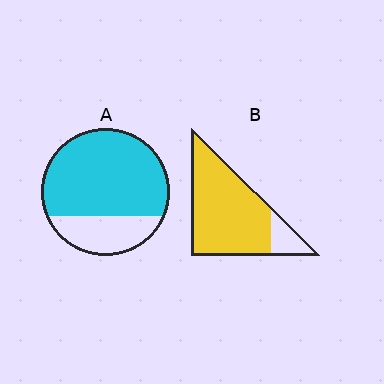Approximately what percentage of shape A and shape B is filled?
A is approximately 75% and B is approximately 85%.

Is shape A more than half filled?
Yes.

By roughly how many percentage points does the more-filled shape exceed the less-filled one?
By roughly 10 percentage points (B over A).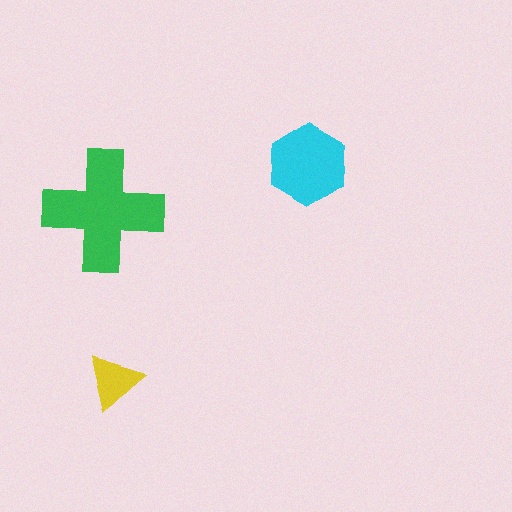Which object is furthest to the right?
The cyan hexagon is rightmost.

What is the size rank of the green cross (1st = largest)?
1st.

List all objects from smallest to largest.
The yellow triangle, the cyan hexagon, the green cross.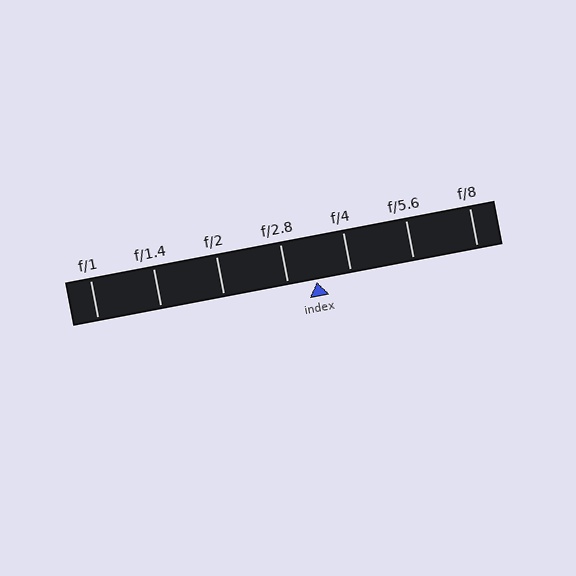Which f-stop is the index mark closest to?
The index mark is closest to f/2.8.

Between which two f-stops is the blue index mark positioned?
The index mark is between f/2.8 and f/4.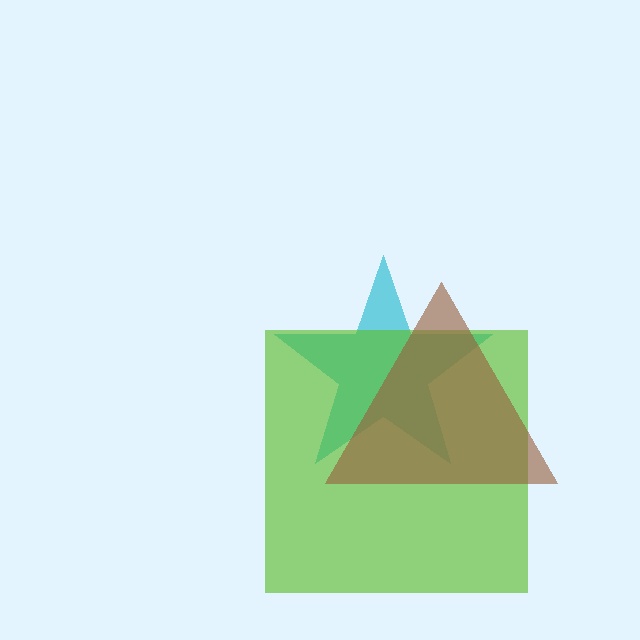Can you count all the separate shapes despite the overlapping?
Yes, there are 3 separate shapes.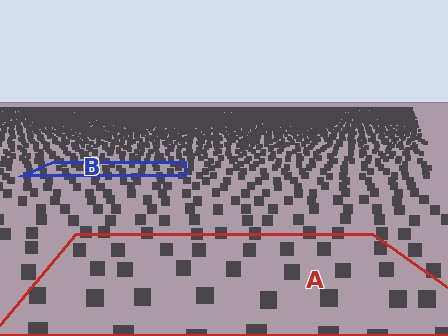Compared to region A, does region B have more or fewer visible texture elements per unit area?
Region B has more texture elements per unit area — they are packed more densely because it is farther away.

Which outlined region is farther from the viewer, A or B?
Region B is farther from the viewer — the texture elements inside it appear smaller and more densely packed.